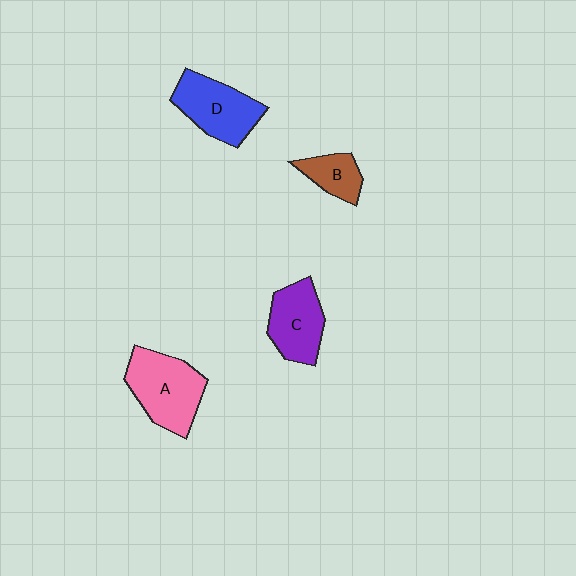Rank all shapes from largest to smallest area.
From largest to smallest: A (pink), D (blue), C (purple), B (brown).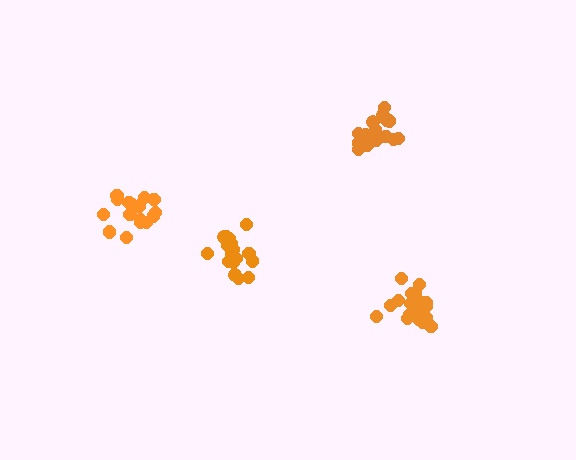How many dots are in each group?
Group 1: 16 dots, Group 2: 19 dots, Group 3: 16 dots, Group 4: 19 dots (70 total).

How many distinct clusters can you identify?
There are 4 distinct clusters.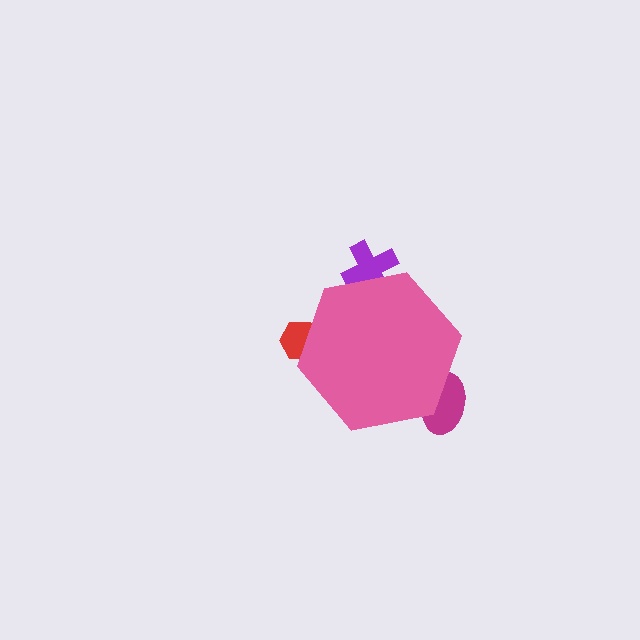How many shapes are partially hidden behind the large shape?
3 shapes are partially hidden.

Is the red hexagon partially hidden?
Yes, the red hexagon is partially hidden behind the pink hexagon.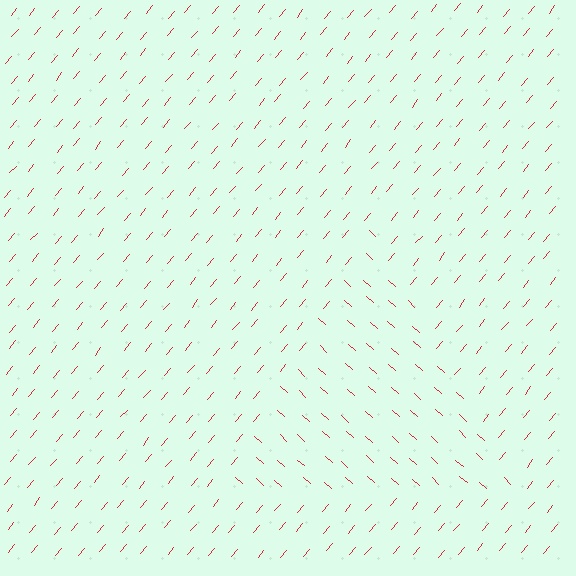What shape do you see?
I see a triangle.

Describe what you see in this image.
The image is filled with small red line segments. A triangle region in the image has lines oriented differently from the surrounding lines, creating a visible texture boundary.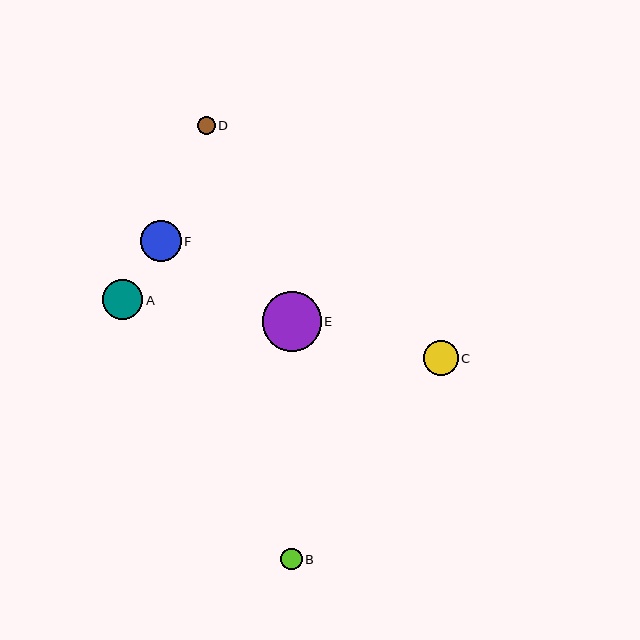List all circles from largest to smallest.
From largest to smallest: E, F, A, C, B, D.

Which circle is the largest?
Circle E is the largest with a size of approximately 59 pixels.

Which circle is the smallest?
Circle D is the smallest with a size of approximately 18 pixels.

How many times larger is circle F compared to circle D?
Circle F is approximately 2.3 times the size of circle D.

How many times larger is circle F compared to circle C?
Circle F is approximately 1.2 times the size of circle C.